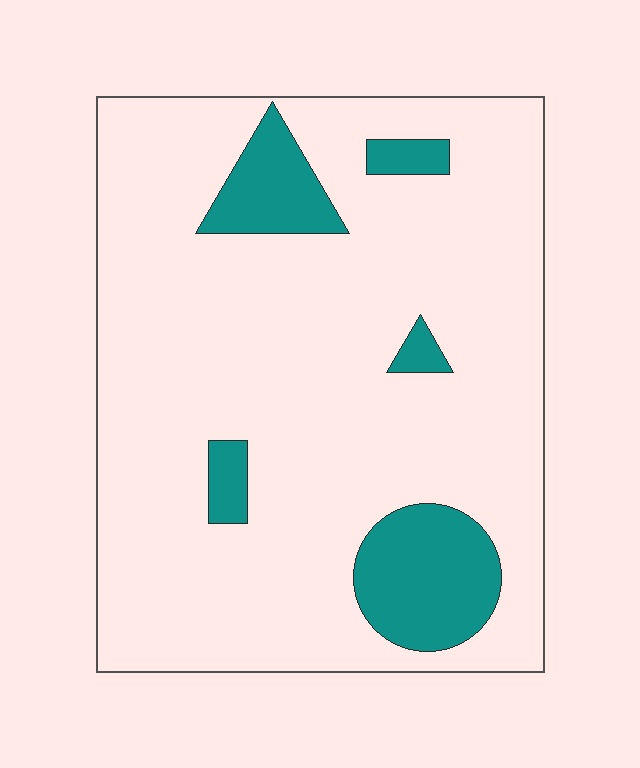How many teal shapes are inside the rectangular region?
5.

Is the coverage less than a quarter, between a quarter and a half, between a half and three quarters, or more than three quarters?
Less than a quarter.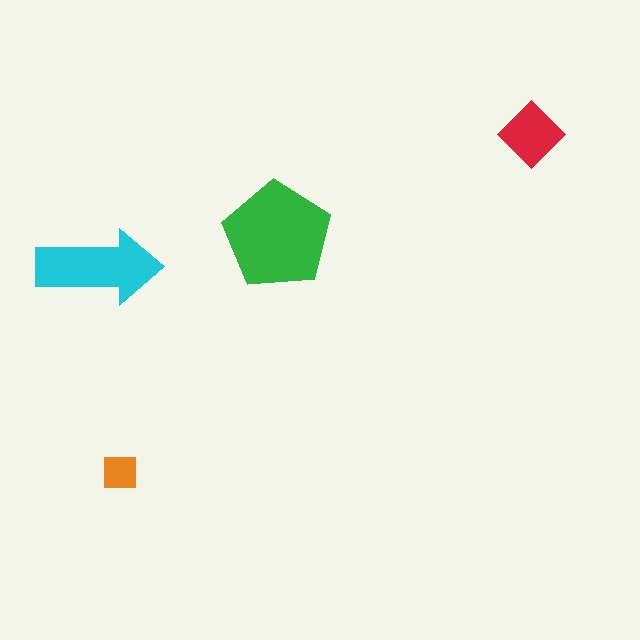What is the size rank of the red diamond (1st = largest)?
3rd.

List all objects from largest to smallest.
The green pentagon, the cyan arrow, the red diamond, the orange square.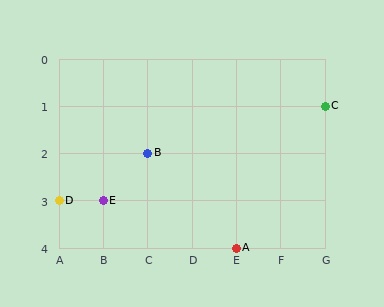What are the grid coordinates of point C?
Point C is at grid coordinates (G, 1).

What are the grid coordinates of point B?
Point B is at grid coordinates (C, 2).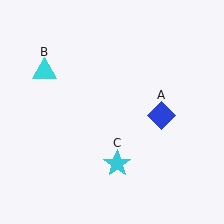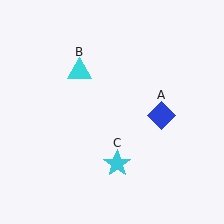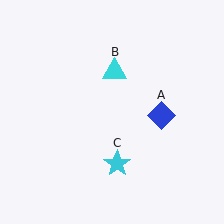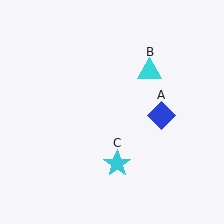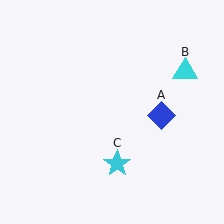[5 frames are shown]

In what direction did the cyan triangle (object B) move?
The cyan triangle (object B) moved right.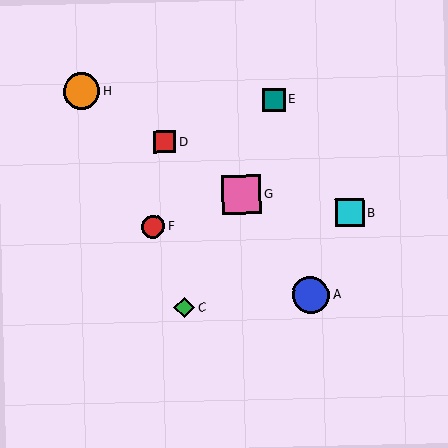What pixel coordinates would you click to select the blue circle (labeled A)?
Click at (311, 295) to select the blue circle A.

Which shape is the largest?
The pink square (labeled G) is the largest.